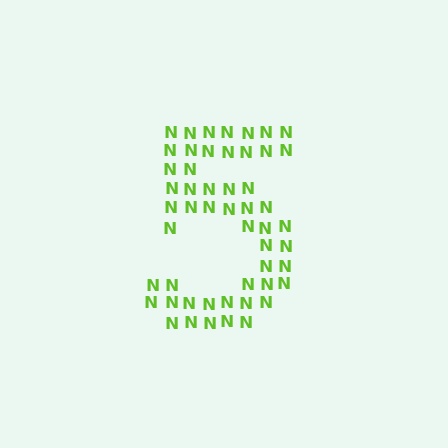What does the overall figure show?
The overall figure shows the digit 5.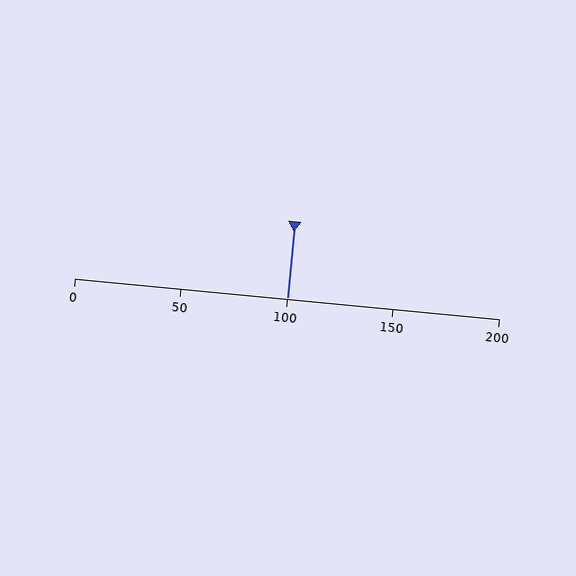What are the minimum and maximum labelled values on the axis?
The axis runs from 0 to 200.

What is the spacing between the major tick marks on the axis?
The major ticks are spaced 50 apart.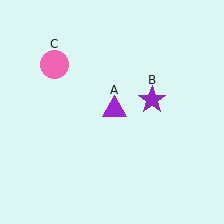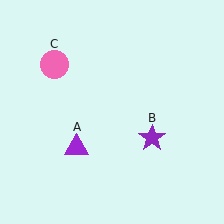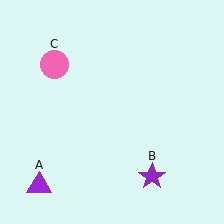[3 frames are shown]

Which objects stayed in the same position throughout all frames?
Pink circle (object C) remained stationary.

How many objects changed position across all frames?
2 objects changed position: purple triangle (object A), purple star (object B).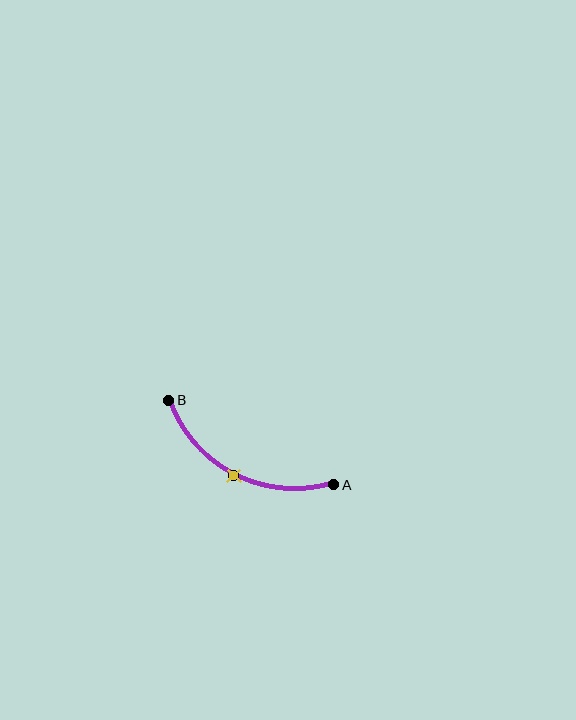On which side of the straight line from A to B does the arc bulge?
The arc bulges below the straight line connecting A and B.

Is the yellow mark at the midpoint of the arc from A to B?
Yes. The yellow mark lies on the arc at equal arc-length from both A and B — it is the arc midpoint.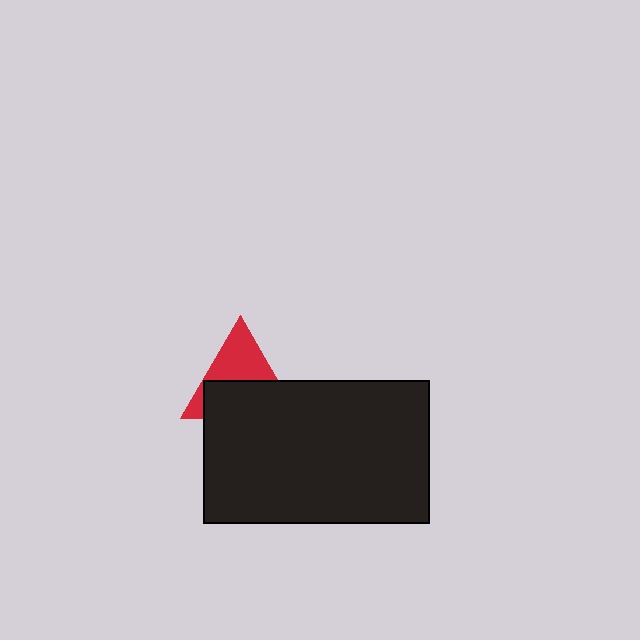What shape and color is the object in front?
The object in front is a black rectangle.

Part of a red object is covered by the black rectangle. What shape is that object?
It is a triangle.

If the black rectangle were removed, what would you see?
You would see the complete red triangle.